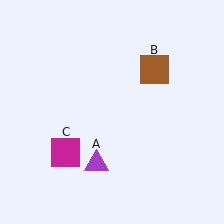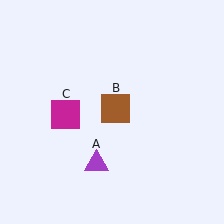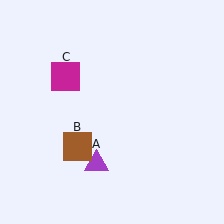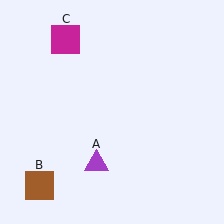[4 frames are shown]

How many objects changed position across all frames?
2 objects changed position: brown square (object B), magenta square (object C).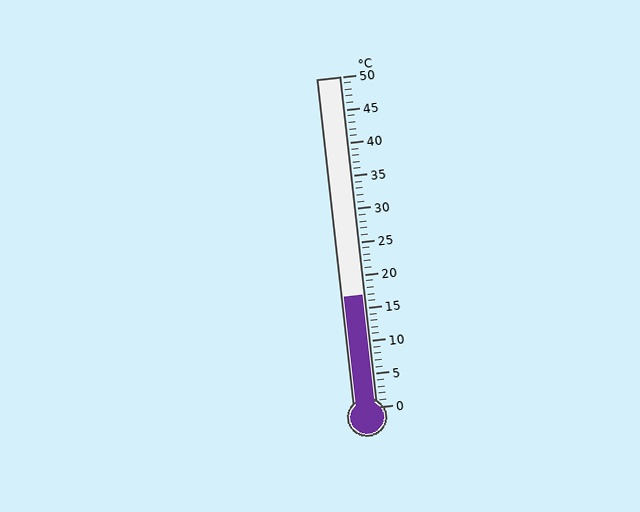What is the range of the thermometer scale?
The thermometer scale ranges from 0°C to 50°C.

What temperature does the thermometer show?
The thermometer shows approximately 17°C.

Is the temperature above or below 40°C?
The temperature is below 40°C.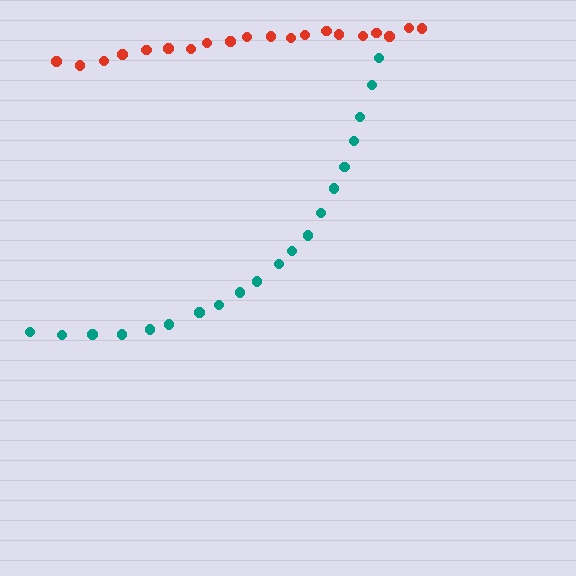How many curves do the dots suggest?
There are 2 distinct paths.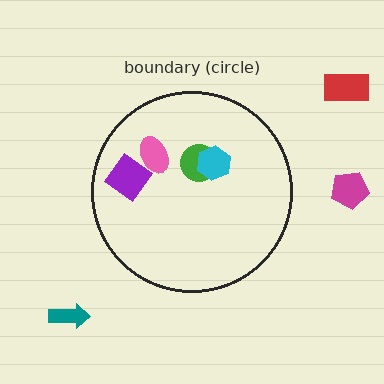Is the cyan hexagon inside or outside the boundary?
Inside.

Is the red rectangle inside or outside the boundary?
Outside.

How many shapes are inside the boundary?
4 inside, 3 outside.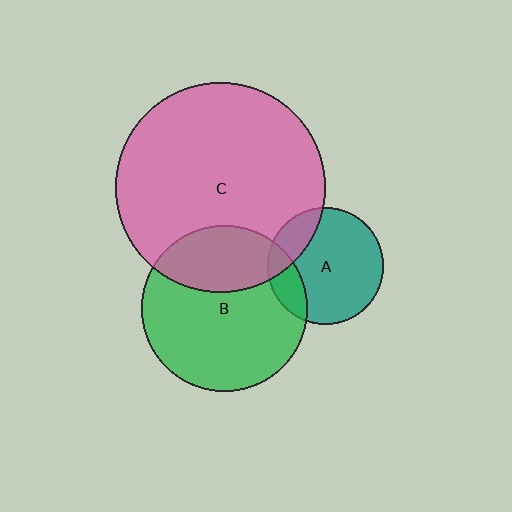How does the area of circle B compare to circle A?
Approximately 2.0 times.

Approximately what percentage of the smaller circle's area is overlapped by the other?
Approximately 20%.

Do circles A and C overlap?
Yes.